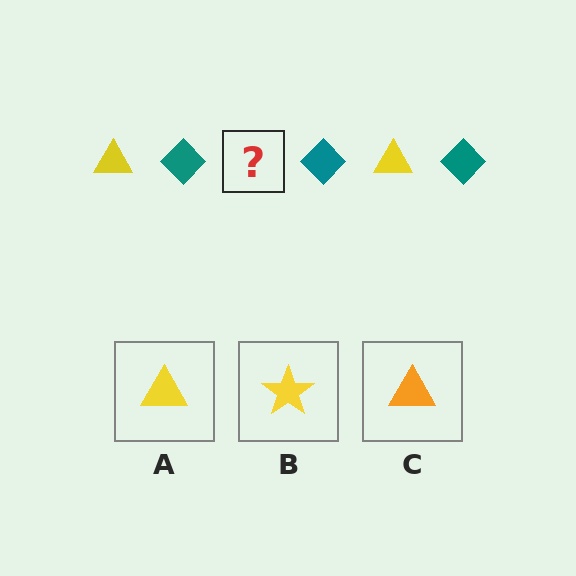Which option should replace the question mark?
Option A.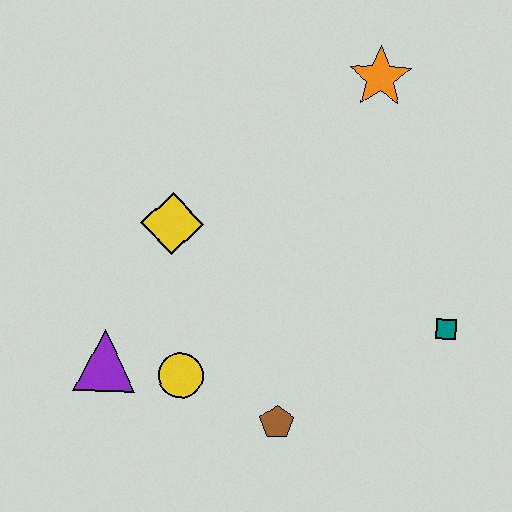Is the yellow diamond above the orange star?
No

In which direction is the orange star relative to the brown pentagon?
The orange star is above the brown pentagon.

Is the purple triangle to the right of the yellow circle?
No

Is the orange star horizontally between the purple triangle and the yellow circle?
No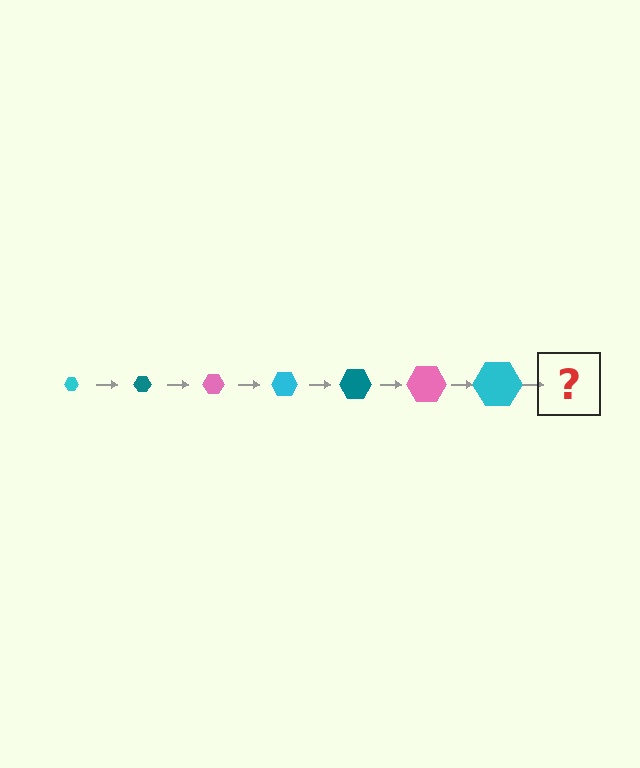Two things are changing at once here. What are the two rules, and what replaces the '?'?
The two rules are that the hexagon grows larger each step and the color cycles through cyan, teal, and pink. The '?' should be a teal hexagon, larger than the previous one.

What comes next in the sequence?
The next element should be a teal hexagon, larger than the previous one.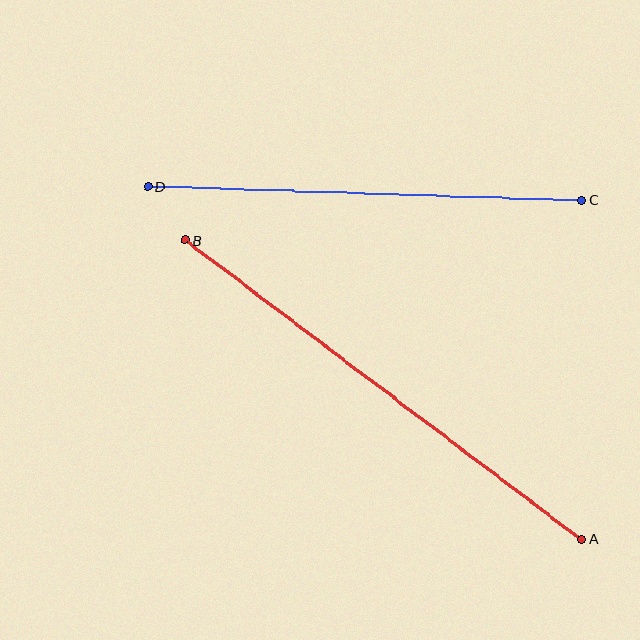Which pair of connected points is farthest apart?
Points A and B are farthest apart.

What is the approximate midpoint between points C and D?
The midpoint is at approximately (365, 193) pixels.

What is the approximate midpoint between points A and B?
The midpoint is at approximately (383, 390) pixels.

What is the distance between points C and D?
The distance is approximately 435 pixels.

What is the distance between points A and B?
The distance is approximately 497 pixels.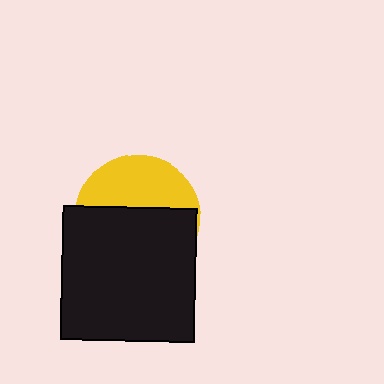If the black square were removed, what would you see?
You would see the complete yellow circle.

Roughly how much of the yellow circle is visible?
A small part of it is visible (roughly 40%).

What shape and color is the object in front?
The object in front is a black square.